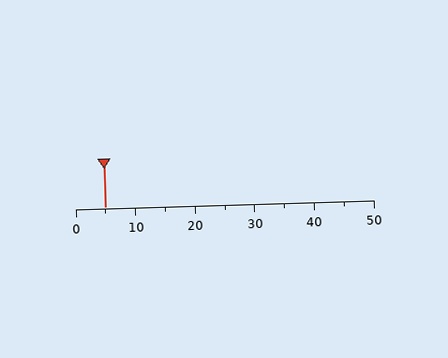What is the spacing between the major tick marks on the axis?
The major ticks are spaced 10 apart.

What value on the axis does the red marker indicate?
The marker indicates approximately 5.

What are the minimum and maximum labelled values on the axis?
The axis runs from 0 to 50.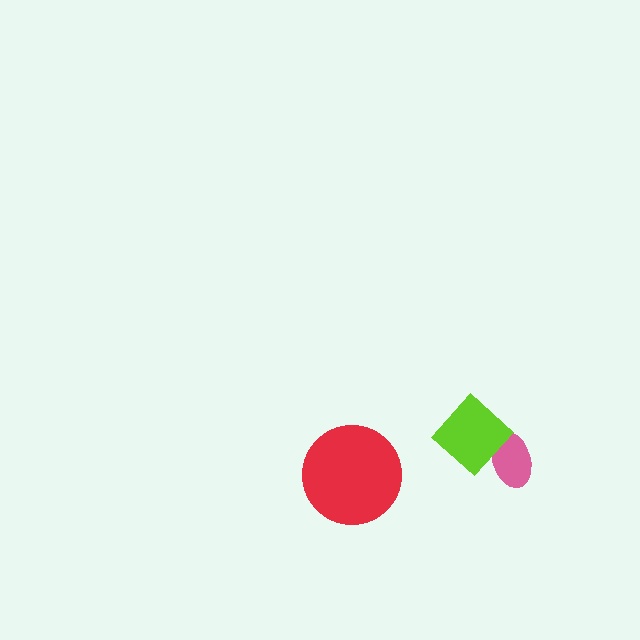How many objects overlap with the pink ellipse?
1 object overlaps with the pink ellipse.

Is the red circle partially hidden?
No, no other shape covers it.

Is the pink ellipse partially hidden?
Yes, it is partially covered by another shape.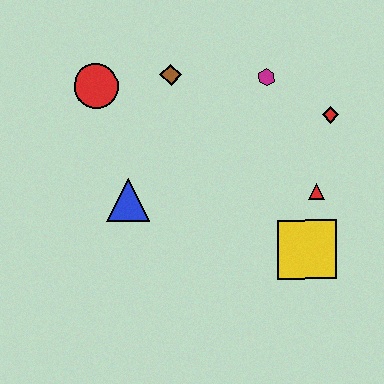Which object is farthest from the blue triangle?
The red diamond is farthest from the blue triangle.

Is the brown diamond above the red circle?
Yes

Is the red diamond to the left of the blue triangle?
No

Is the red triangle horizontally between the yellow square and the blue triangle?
No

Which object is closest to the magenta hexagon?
The red diamond is closest to the magenta hexagon.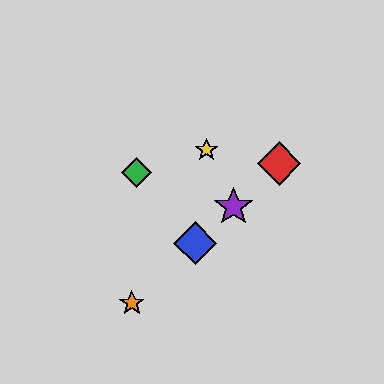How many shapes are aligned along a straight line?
4 shapes (the red diamond, the blue diamond, the purple star, the orange star) are aligned along a straight line.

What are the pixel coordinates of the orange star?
The orange star is at (132, 303).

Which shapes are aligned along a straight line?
The red diamond, the blue diamond, the purple star, the orange star are aligned along a straight line.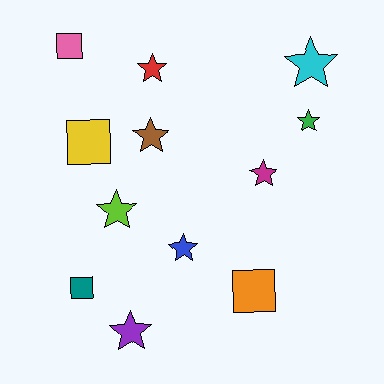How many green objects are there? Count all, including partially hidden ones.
There is 1 green object.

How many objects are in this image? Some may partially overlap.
There are 12 objects.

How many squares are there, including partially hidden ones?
There are 4 squares.